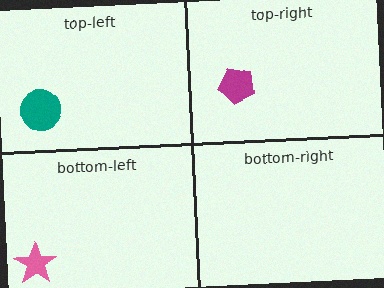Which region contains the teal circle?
The top-left region.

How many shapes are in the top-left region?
1.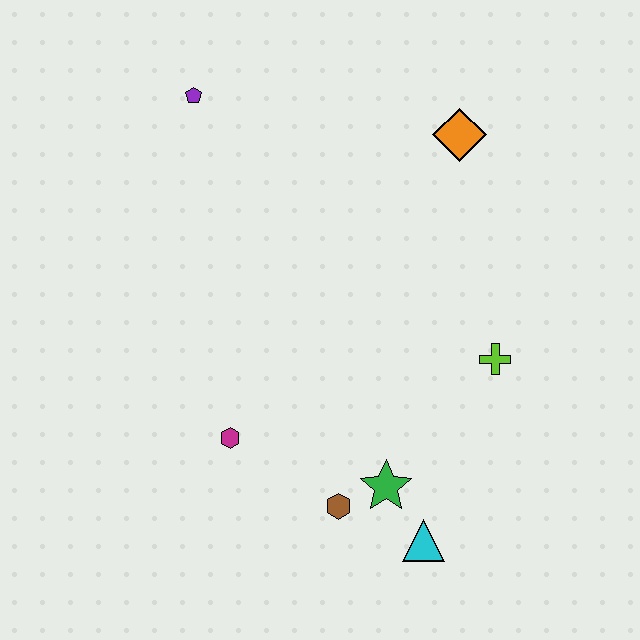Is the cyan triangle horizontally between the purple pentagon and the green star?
No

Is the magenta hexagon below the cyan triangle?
No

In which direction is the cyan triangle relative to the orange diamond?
The cyan triangle is below the orange diamond.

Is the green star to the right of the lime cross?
No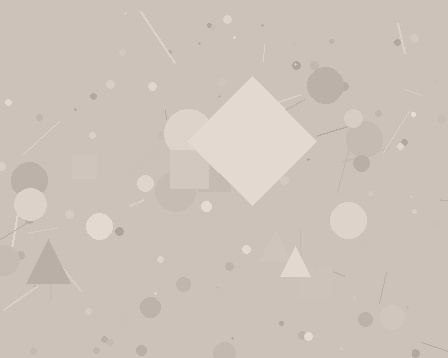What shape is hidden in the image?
A diamond is hidden in the image.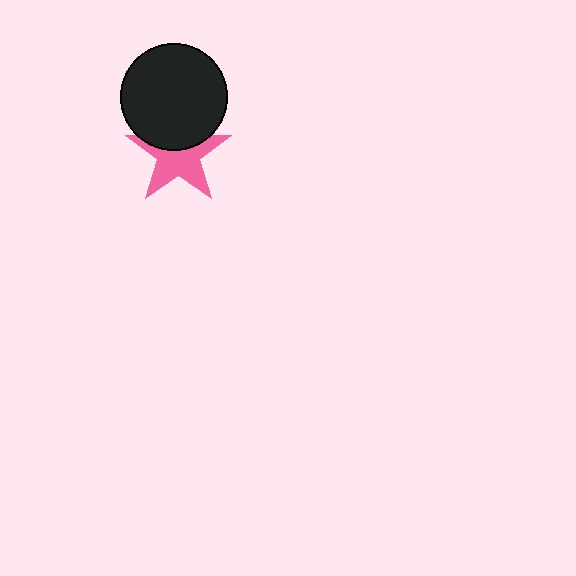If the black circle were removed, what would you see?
You would see the complete pink star.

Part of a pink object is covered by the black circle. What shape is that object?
It is a star.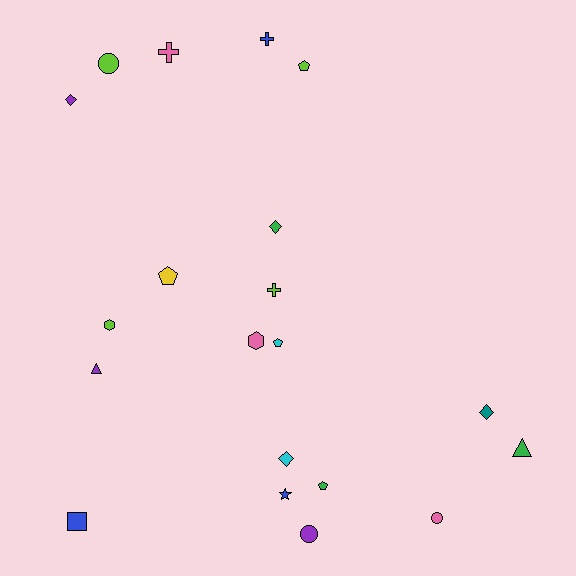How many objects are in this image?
There are 20 objects.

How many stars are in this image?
There is 1 star.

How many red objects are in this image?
There are no red objects.